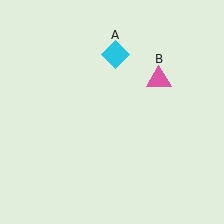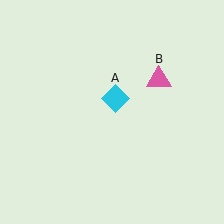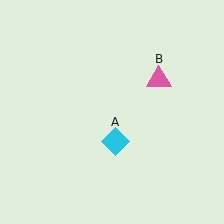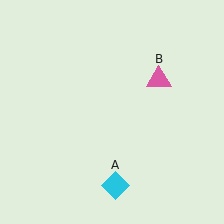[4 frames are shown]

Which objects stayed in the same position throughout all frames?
Pink triangle (object B) remained stationary.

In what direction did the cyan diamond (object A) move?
The cyan diamond (object A) moved down.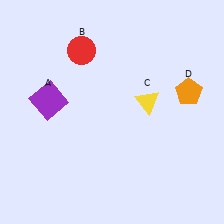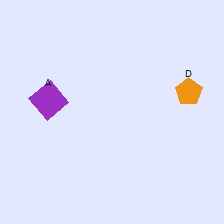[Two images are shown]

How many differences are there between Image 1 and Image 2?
There are 2 differences between the two images.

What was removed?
The yellow triangle (C), the red circle (B) were removed in Image 2.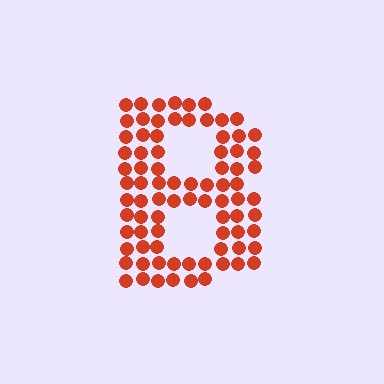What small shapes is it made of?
It is made of small circles.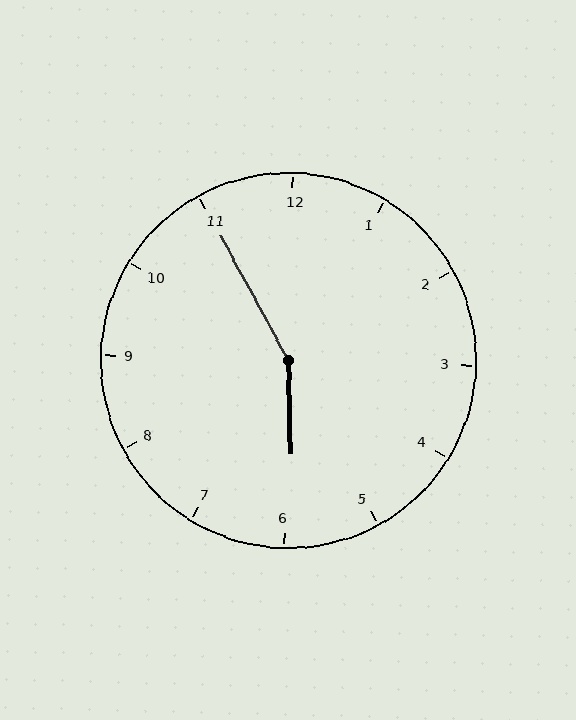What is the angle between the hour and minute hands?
Approximately 152 degrees.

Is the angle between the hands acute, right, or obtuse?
It is obtuse.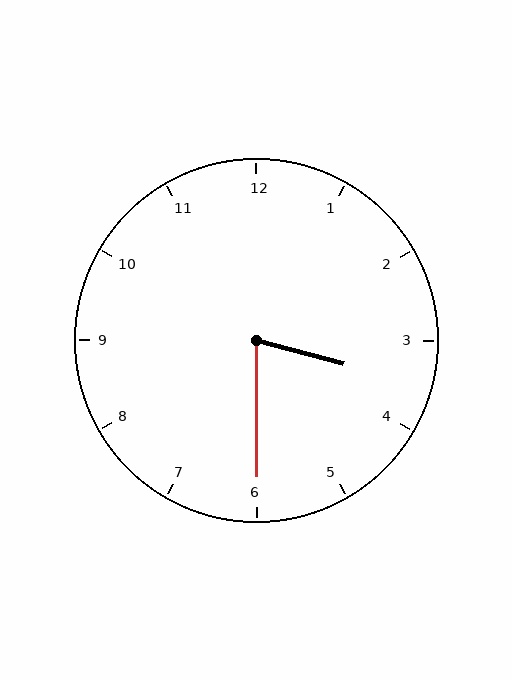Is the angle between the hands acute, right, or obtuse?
It is acute.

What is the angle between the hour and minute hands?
Approximately 75 degrees.